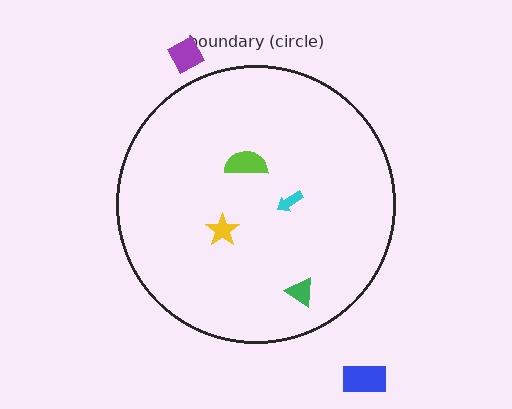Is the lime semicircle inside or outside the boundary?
Inside.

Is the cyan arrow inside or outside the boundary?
Inside.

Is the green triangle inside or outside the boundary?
Inside.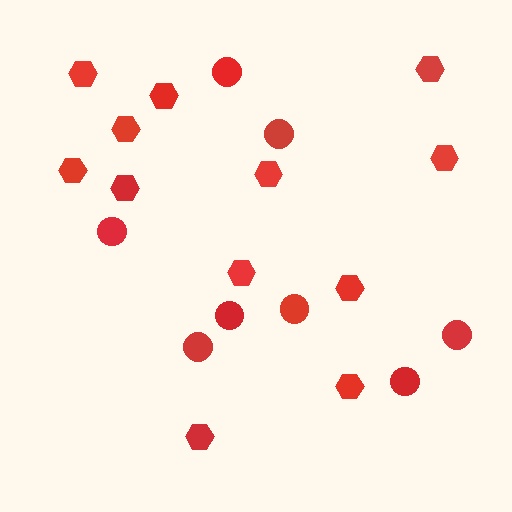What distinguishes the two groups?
There are 2 groups: one group of hexagons (12) and one group of circles (8).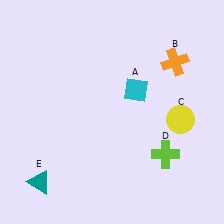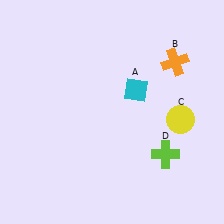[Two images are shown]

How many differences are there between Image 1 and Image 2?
There is 1 difference between the two images.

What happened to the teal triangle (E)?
The teal triangle (E) was removed in Image 2. It was in the bottom-left area of Image 1.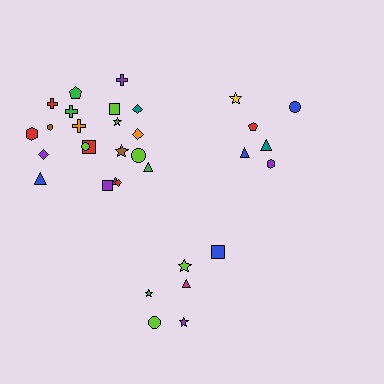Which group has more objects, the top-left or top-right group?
The top-left group.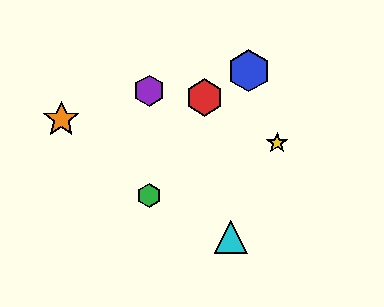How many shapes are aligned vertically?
2 shapes (the green hexagon, the purple hexagon) are aligned vertically.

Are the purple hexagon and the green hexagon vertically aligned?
Yes, both are at x≈149.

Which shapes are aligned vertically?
The green hexagon, the purple hexagon are aligned vertically.